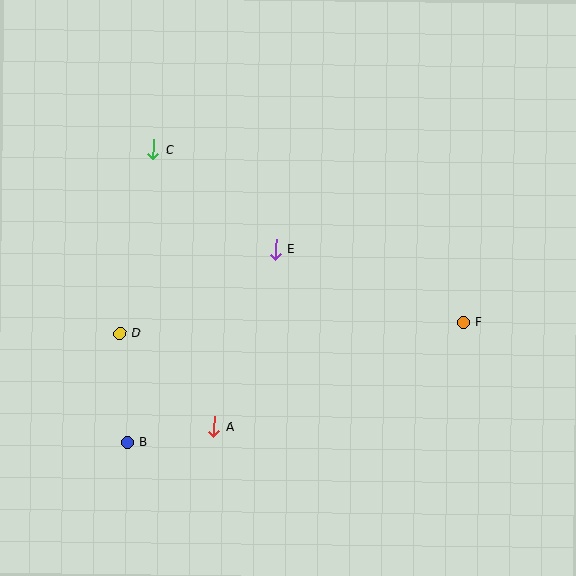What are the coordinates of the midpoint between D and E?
The midpoint between D and E is at (198, 291).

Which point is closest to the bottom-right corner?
Point F is closest to the bottom-right corner.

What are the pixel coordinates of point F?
Point F is at (463, 322).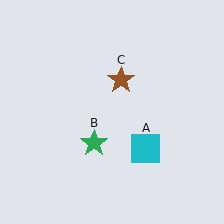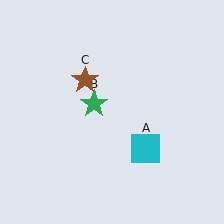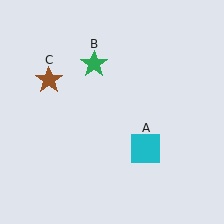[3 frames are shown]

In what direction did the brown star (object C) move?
The brown star (object C) moved left.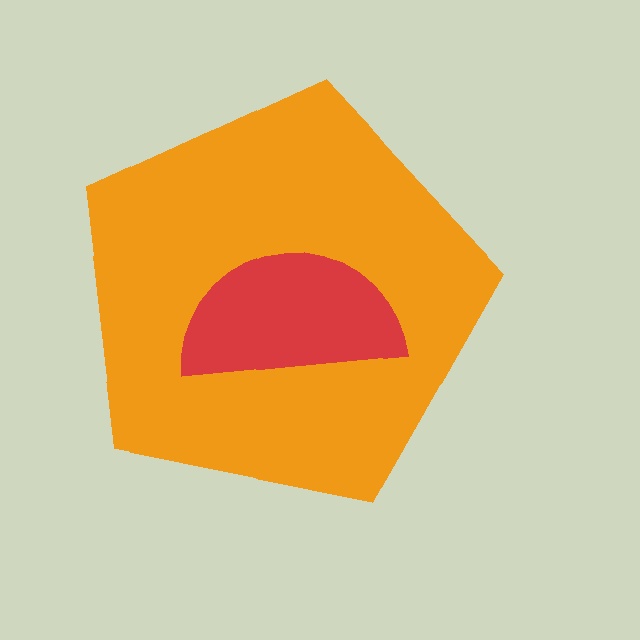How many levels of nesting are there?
2.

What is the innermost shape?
The red semicircle.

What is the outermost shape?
The orange pentagon.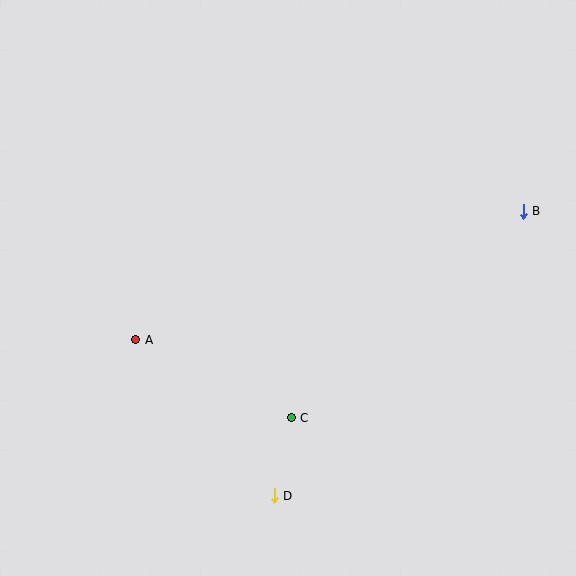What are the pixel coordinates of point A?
Point A is at (136, 340).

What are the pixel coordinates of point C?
Point C is at (291, 418).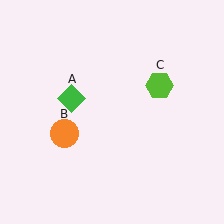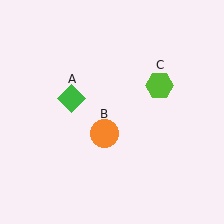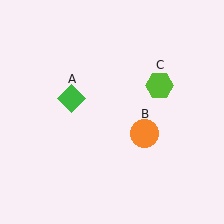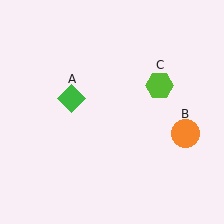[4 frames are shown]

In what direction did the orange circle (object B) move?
The orange circle (object B) moved right.